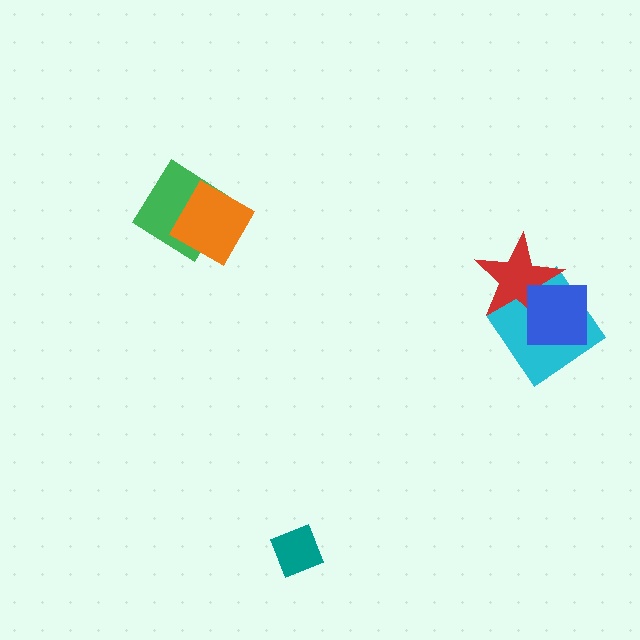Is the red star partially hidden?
Yes, it is partially covered by another shape.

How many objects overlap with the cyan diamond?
2 objects overlap with the cyan diamond.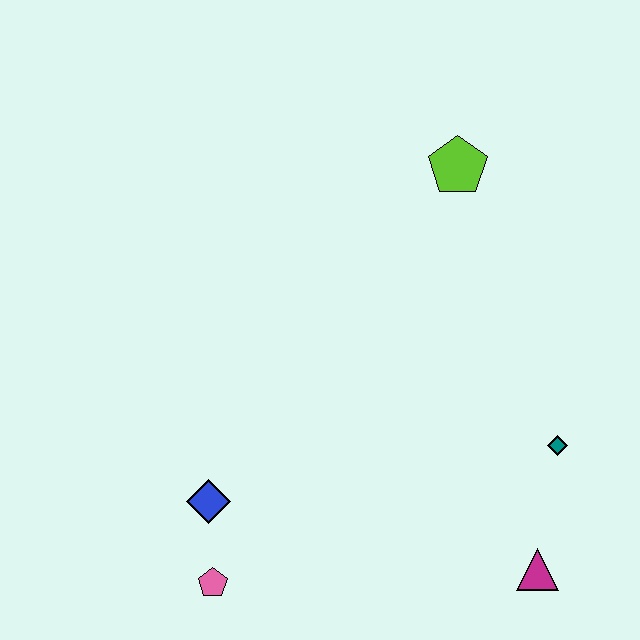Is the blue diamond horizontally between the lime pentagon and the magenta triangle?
No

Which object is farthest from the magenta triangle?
The lime pentagon is farthest from the magenta triangle.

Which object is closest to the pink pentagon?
The blue diamond is closest to the pink pentagon.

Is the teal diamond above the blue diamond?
Yes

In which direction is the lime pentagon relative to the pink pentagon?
The lime pentagon is above the pink pentagon.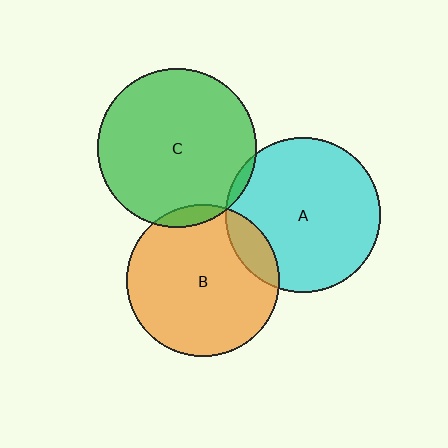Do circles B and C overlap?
Yes.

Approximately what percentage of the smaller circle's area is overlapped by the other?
Approximately 5%.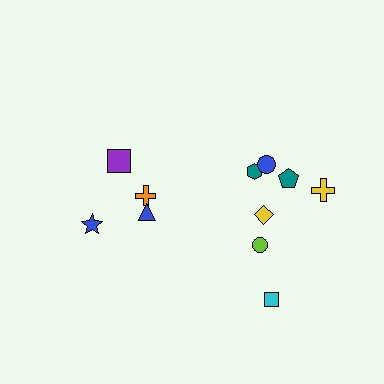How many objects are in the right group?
There are 7 objects.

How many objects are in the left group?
There are 4 objects.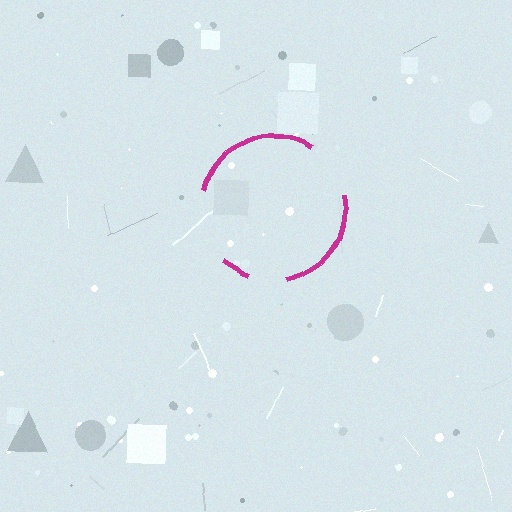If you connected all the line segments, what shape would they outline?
They would outline a circle.